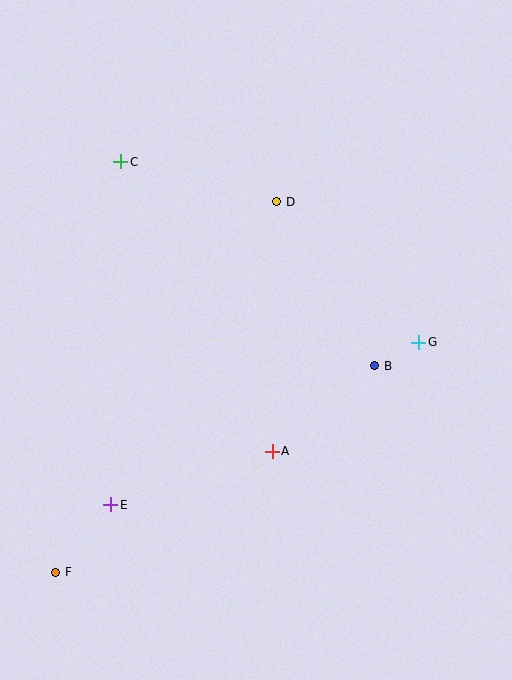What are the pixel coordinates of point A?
Point A is at (272, 451).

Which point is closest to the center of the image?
Point A at (272, 451) is closest to the center.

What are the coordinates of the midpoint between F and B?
The midpoint between F and B is at (215, 469).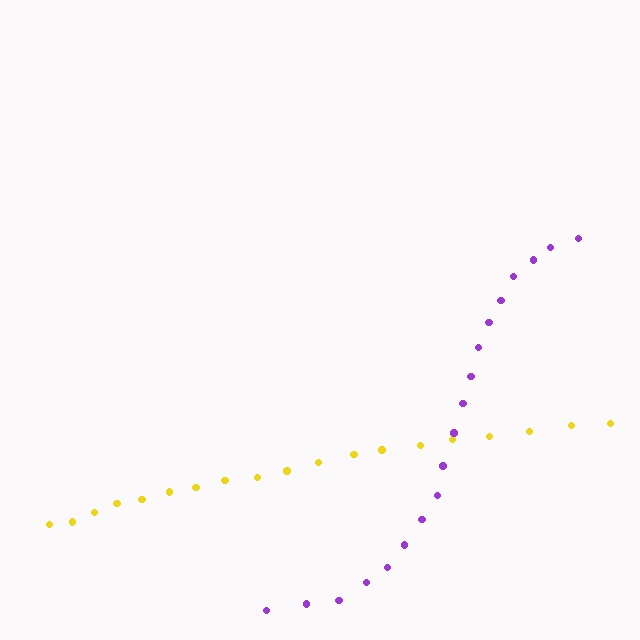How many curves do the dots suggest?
There are 2 distinct paths.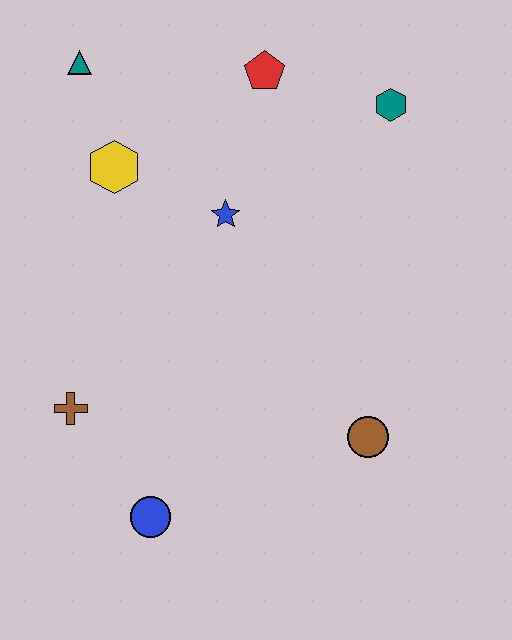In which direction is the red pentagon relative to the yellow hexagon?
The red pentagon is to the right of the yellow hexagon.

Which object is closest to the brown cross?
The blue circle is closest to the brown cross.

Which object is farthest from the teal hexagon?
The blue circle is farthest from the teal hexagon.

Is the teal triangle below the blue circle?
No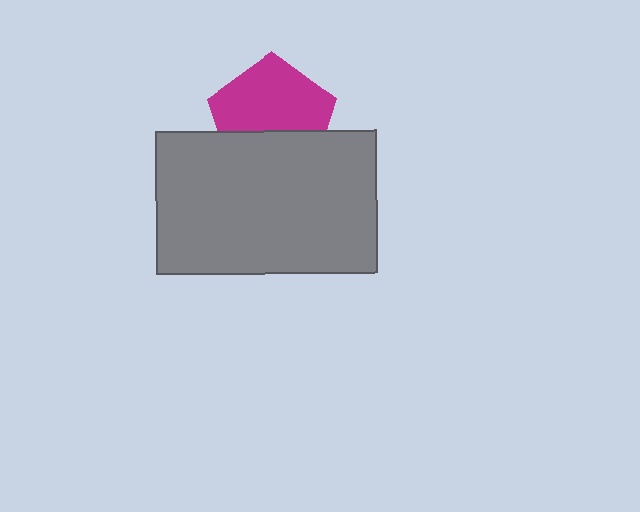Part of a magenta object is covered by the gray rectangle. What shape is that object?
It is a pentagon.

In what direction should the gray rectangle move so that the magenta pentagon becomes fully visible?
The gray rectangle should move down. That is the shortest direction to clear the overlap and leave the magenta pentagon fully visible.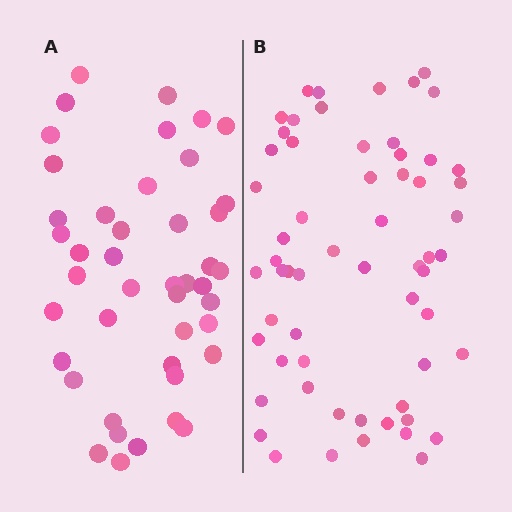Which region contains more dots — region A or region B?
Region B (the right region) has more dots.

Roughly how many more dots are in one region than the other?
Region B has approximately 15 more dots than region A.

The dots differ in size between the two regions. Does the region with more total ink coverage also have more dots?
No. Region A has more total ink coverage because its dots are larger, but region B actually contains more individual dots. Total area can be misleading — the number of items is what matters here.